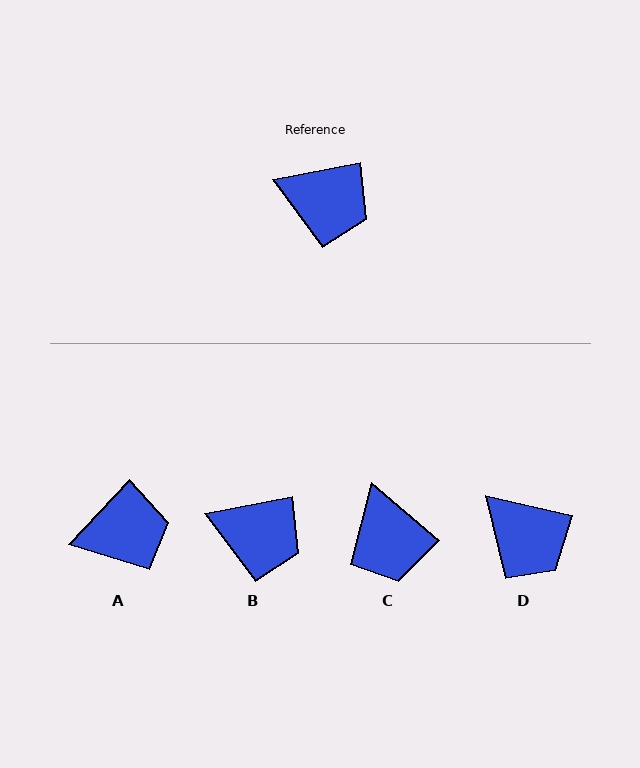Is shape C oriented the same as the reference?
No, it is off by about 51 degrees.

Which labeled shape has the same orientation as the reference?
B.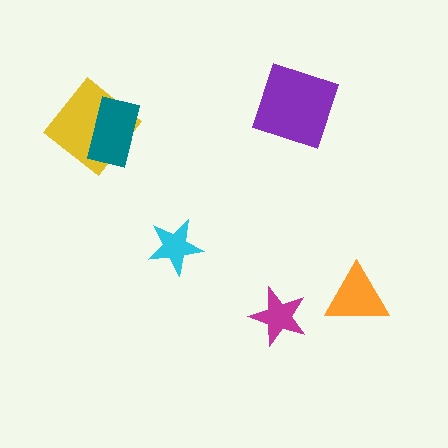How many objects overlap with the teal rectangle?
1 object overlaps with the teal rectangle.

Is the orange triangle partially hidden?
No, no other shape covers it.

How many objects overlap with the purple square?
0 objects overlap with the purple square.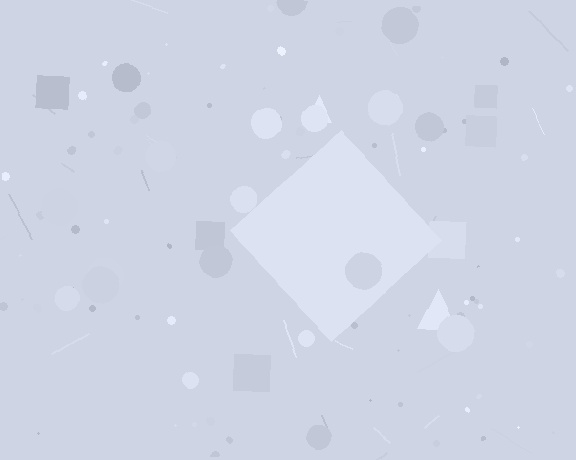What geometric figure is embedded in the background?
A diamond is embedded in the background.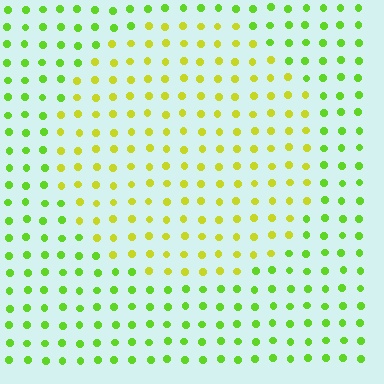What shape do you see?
I see a circle.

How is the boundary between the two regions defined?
The boundary is defined purely by a slight shift in hue (about 34 degrees). Spacing, size, and orientation are identical on both sides.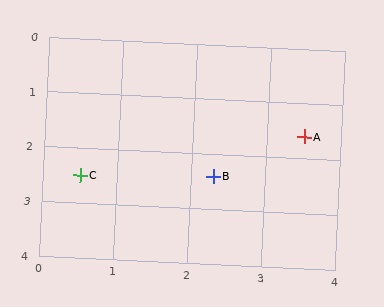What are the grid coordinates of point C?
Point C is at approximately (0.5, 2.5).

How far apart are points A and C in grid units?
Points A and C are about 3.1 grid units apart.